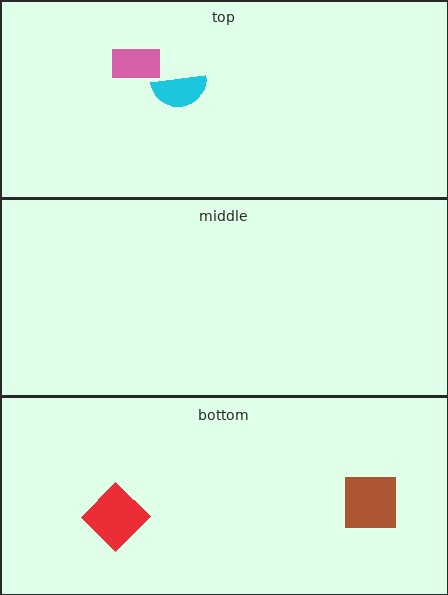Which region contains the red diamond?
The bottom region.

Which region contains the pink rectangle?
The top region.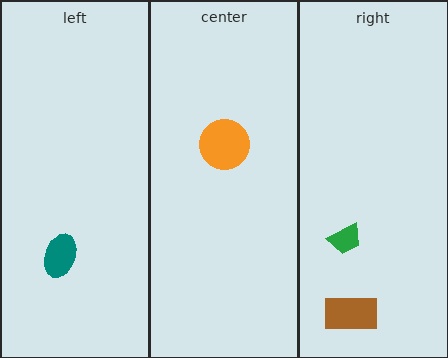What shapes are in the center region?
The orange circle.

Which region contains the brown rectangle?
The right region.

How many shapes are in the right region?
2.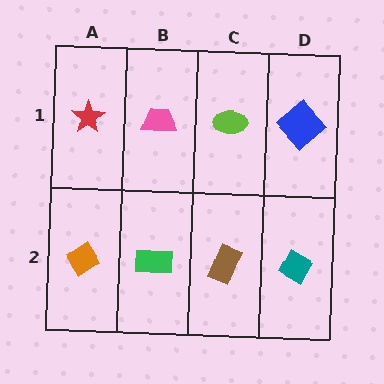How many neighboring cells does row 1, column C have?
3.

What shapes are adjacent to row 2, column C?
A lime ellipse (row 1, column C), a green rectangle (row 2, column B), a teal diamond (row 2, column D).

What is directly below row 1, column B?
A green rectangle.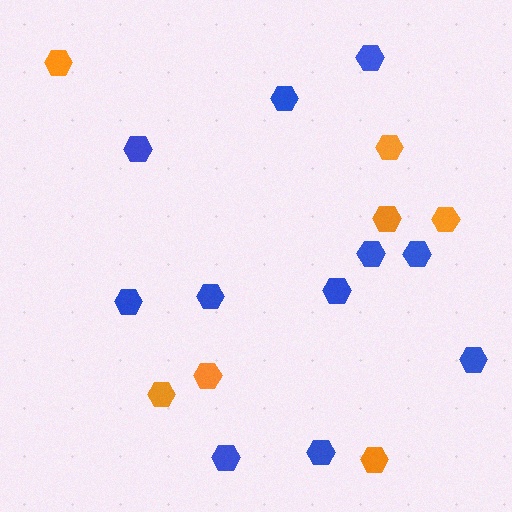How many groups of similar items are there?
There are 2 groups: one group of blue hexagons (11) and one group of orange hexagons (7).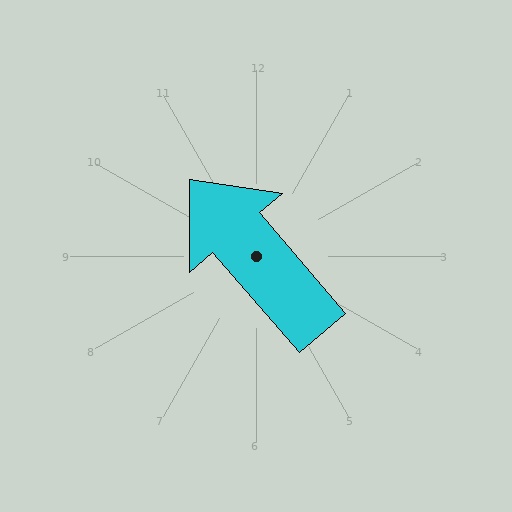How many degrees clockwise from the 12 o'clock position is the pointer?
Approximately 319 degrees.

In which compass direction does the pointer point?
Northwest.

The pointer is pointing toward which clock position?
Roughly 11 o'clock.